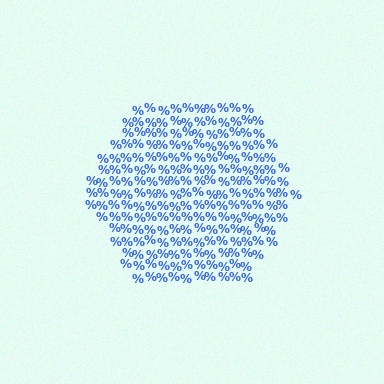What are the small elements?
The small elements are percent signs.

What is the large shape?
The large shape is a hexagon.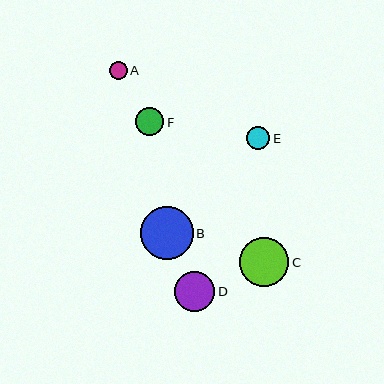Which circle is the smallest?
Circle A is the smallest with a size of approximately 18 pixels.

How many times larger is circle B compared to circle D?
Circle B is approximately 1.3 times the size of circle D.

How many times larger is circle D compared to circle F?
Circle D is approximately 1.4 times the size of circle F.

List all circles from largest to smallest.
From largest to smallest: B, C, D, F, E, A.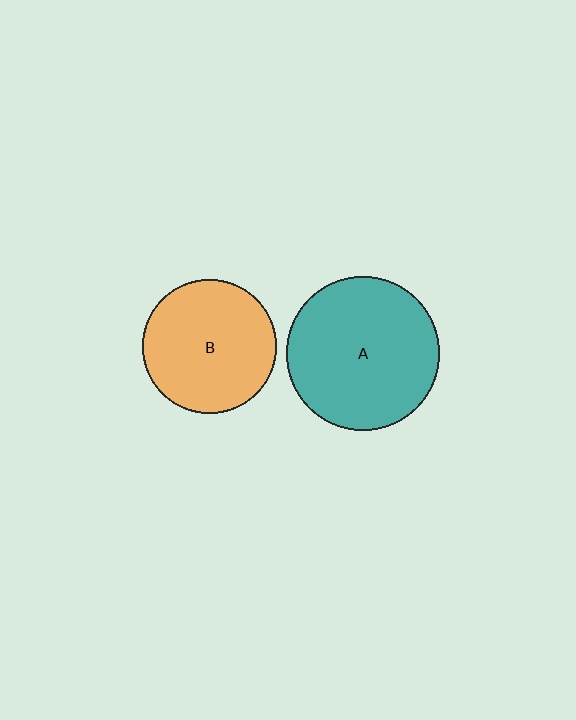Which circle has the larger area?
Circle A (teal).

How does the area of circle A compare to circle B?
Approximately 1.3 times.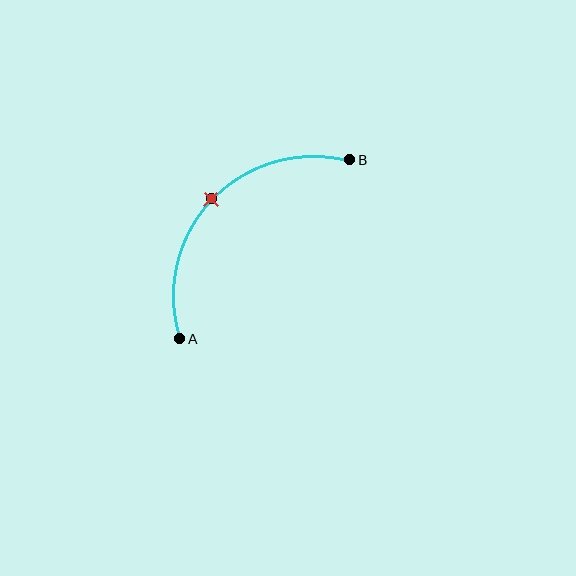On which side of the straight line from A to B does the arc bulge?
The arc bulges above and to the left of the straight line connecting A and B.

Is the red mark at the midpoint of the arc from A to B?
Yes. The red mark lies on the arc at equal arc-length from both A and B — it is the arc midpoint.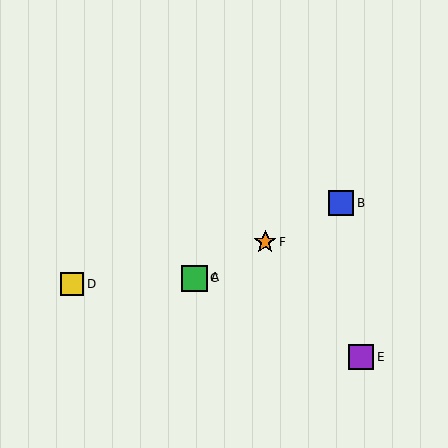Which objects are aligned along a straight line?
Objects A, B, C, F are aligned along a straight line.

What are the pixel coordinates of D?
Object D is at (72, 284).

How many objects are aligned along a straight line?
4 objects (A, B, C, F) are aligned along a straight line.